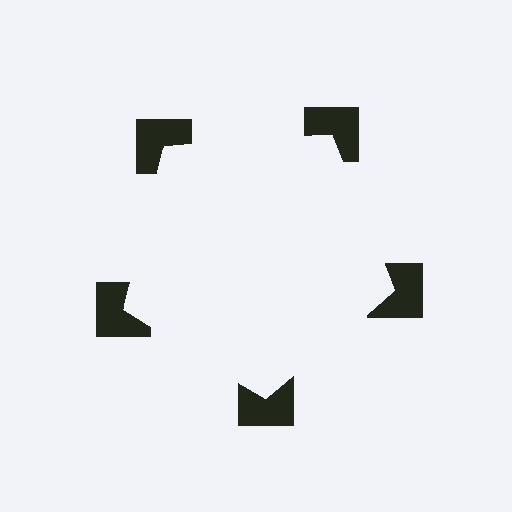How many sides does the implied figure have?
5 sides.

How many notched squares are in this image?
There are 5 — one at each vertex of the illusory pentagon.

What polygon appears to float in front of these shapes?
An illusory pentagon — its edges are inferred from the aligned wedge cuts in the notched squares, not physically drawn.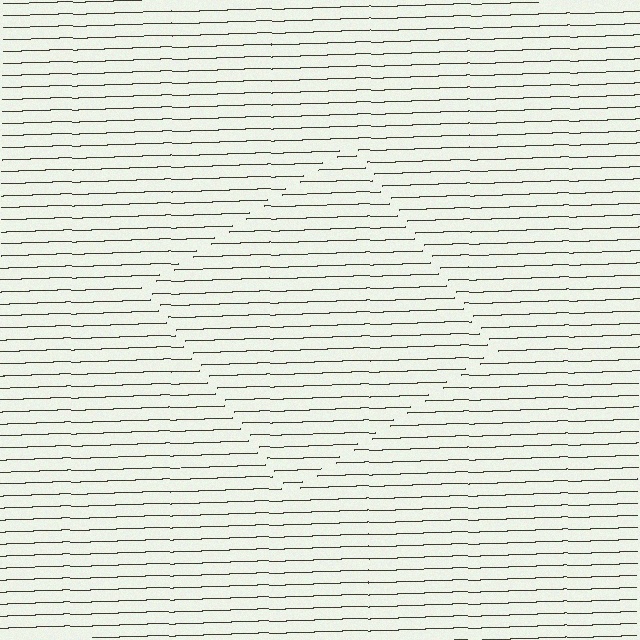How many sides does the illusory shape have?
4 sides — the line-ends trace a square.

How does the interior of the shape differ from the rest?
The interior of the shape contains the same grating, shifted by half a period — the contour is defined by the phase discontinuity where line-ends from the inner and outer gratings abut.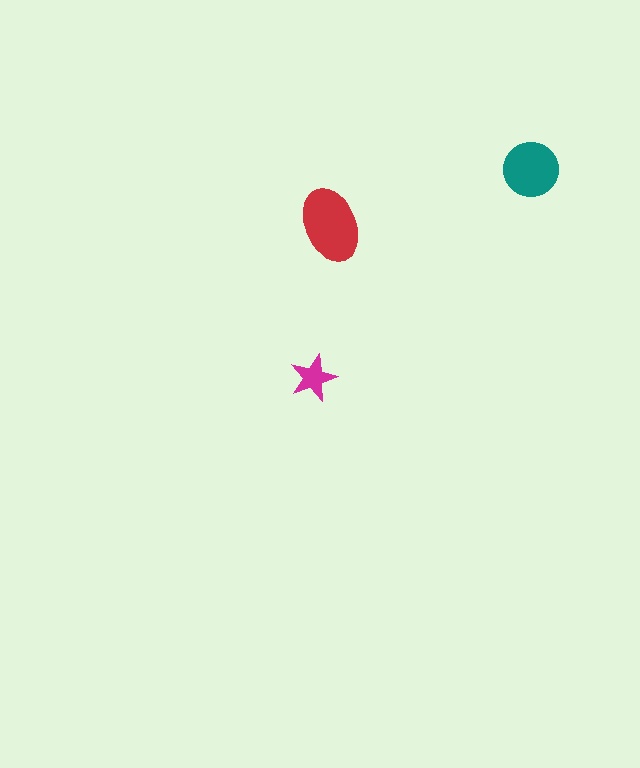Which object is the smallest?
The magenta star.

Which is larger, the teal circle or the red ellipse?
The red ellipse.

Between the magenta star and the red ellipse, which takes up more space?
The red ellipse.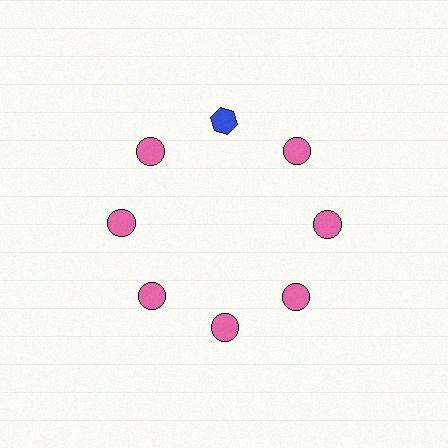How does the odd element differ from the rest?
It differs in both color (blue instead of pink) and shape (hexagon instead of circle).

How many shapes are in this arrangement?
There are 8 shapes arranged in a ring pattern.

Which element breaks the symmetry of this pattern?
The blue hexagon at roughly the 12 o'clock position breaks the symmetry. All other shapes are pink circles.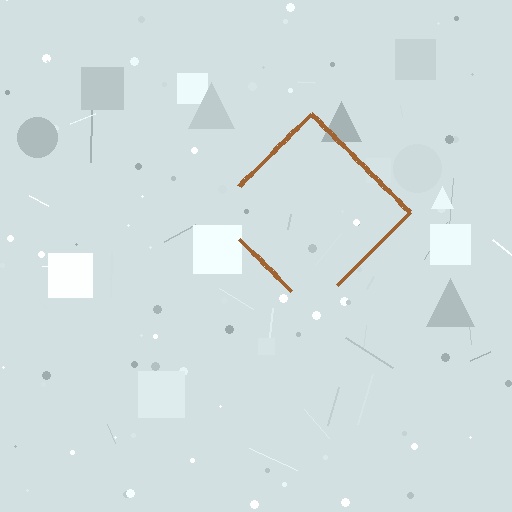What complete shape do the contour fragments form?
The contour fragments form a diamond.